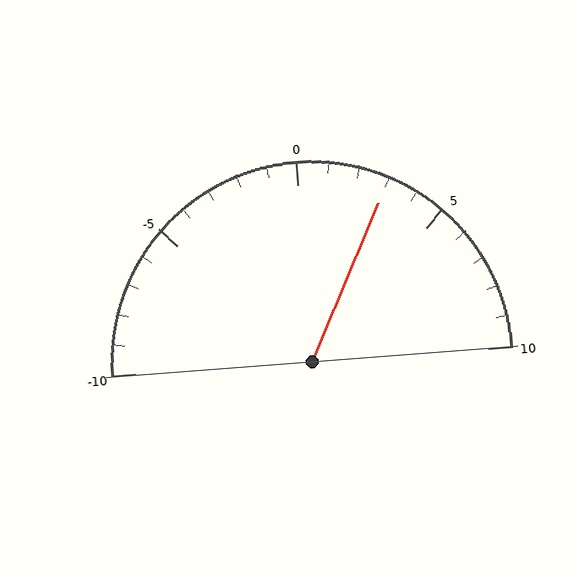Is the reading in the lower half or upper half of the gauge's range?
The reading is in the upper half of the range (-10 to 10).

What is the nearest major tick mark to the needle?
The nearest major tick mark is 5.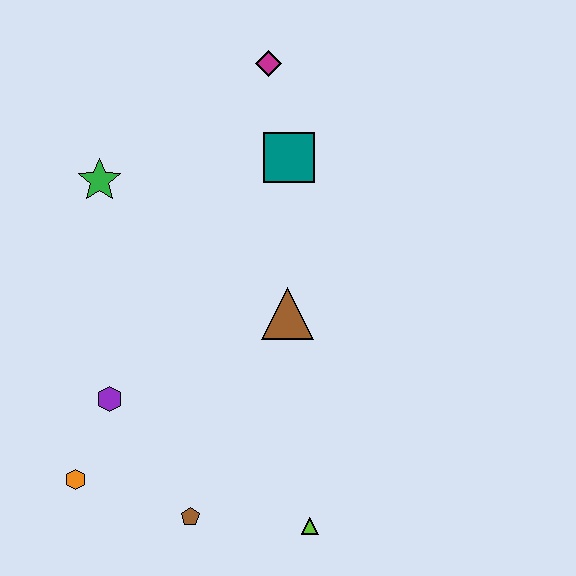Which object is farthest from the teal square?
The orange hexagon is farthest from the teal square.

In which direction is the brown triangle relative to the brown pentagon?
The brown triangle is above the brown pentagon.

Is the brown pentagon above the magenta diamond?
No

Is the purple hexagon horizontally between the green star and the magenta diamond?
Yes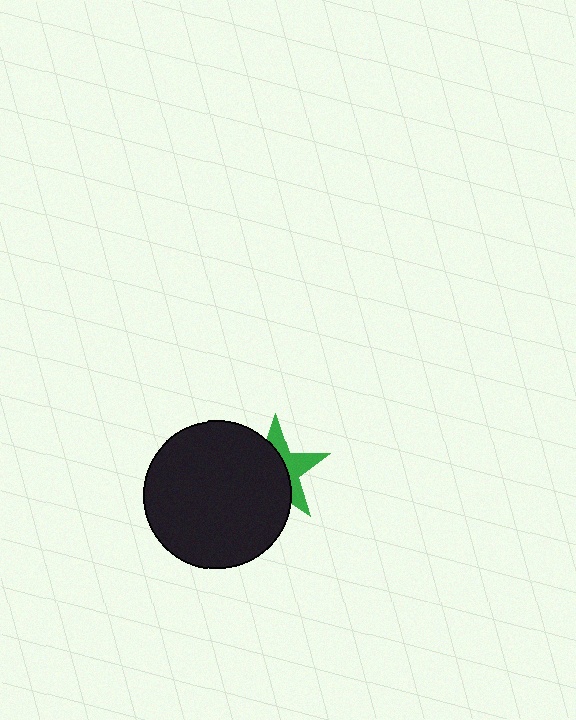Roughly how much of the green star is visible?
A small part of it is visible (roughly 40%).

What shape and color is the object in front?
The object in front is a black circle.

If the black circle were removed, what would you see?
You would see the complete green star.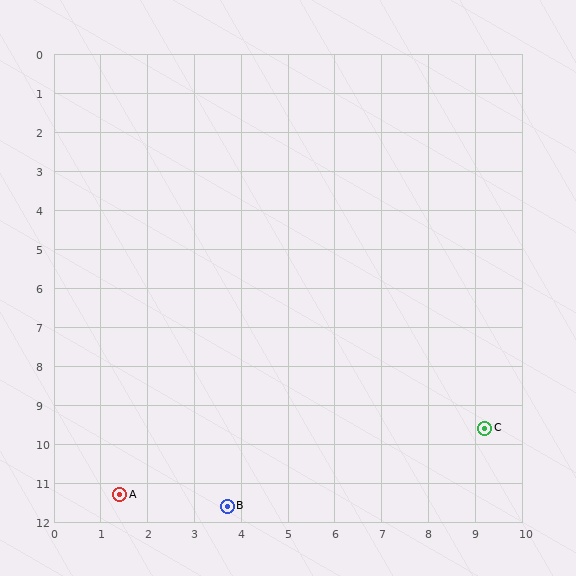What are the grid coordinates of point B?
Point B is at approximately (3.7, 11.6).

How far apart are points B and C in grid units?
Points B and C are about 5.9 grid units apart.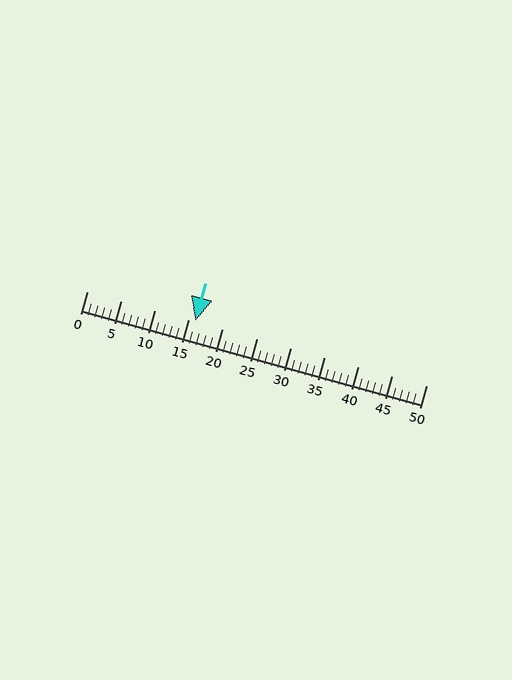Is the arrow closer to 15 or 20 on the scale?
The arrow is closer to 15.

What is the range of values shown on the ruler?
The ruler shows values from 0 to 50.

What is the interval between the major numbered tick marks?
The major tick marks are spaced 5 units apart.